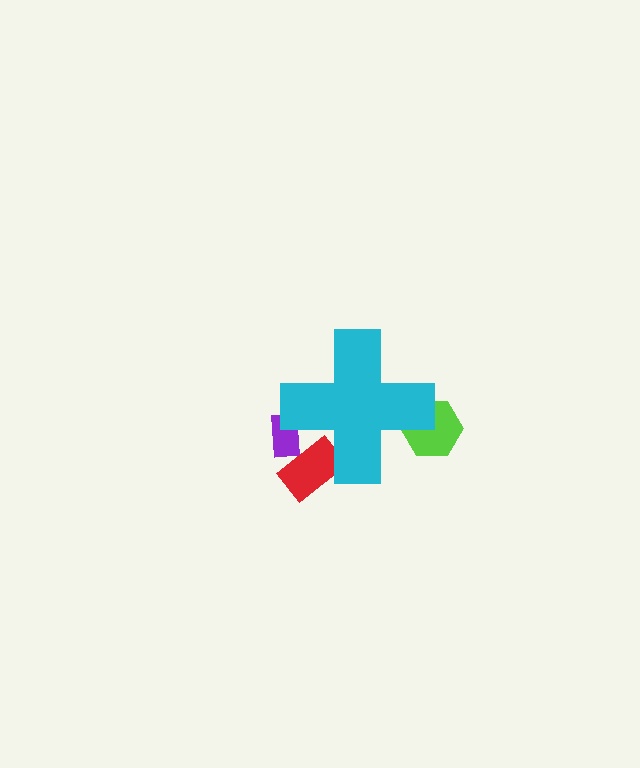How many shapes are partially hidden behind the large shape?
3 shapes are partially hidden.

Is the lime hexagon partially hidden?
Yes, the lime hexagon is partially hidden behind the cyan cross.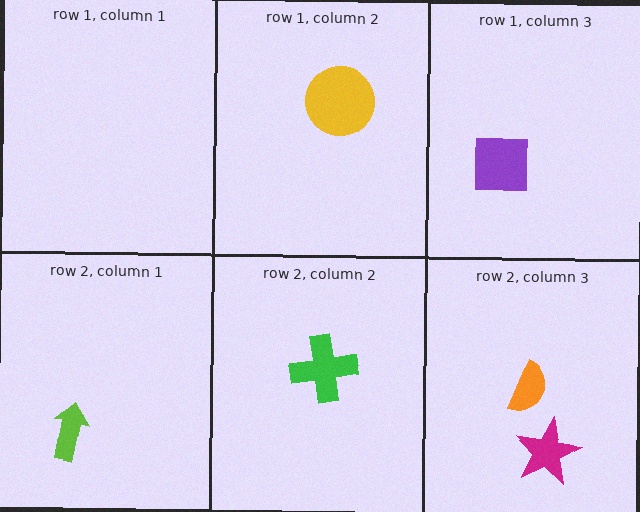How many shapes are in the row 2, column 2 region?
1.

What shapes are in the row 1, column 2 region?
The yellow circle.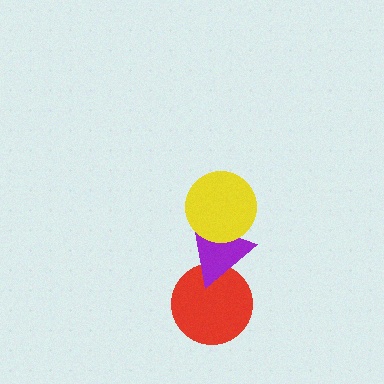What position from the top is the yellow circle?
The yellow circle is 1st from the top.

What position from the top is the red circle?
The red circle is 3rd from the top.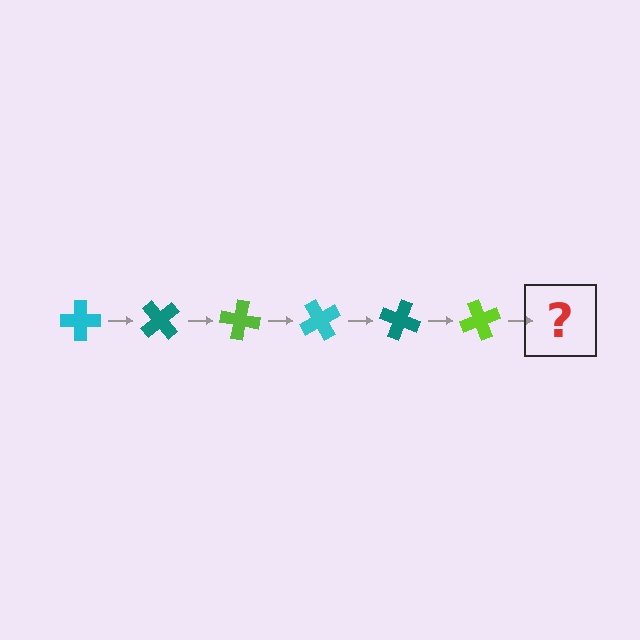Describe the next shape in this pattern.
It should be a cyan cross, rotated 300 degrees from the start.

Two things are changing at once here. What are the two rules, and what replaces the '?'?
The two rules are that it rotates 50 degrees each step and the color cycles through cyan, teal, and lime. The '?' should be a cyan cross, rotated 300 degrees from the start.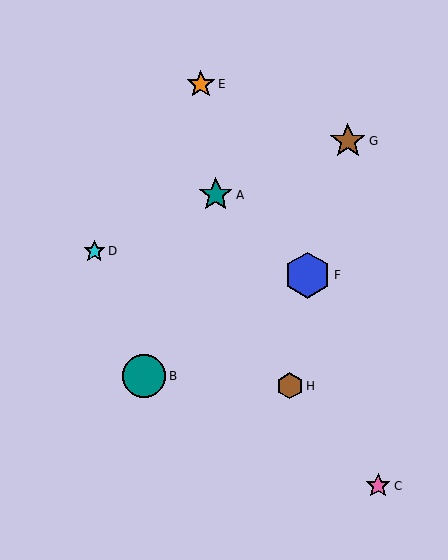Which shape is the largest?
The blue hexagon (labeled F) is the largest.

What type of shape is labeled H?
Shape H is a brown hexagon.